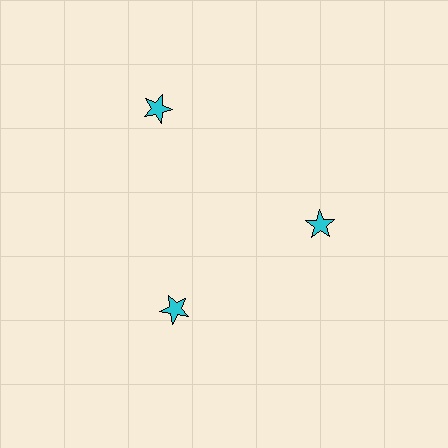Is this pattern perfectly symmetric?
No. The 3 cyan stars are arranged in a ring, but one element near the 11 o'clock position is pushed outward from the center, breaking the 3-fold rotational symmetry.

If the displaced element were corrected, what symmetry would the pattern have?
It would have 3-fold rotational symmetry — the pattern would map onto itself every 120 degrees.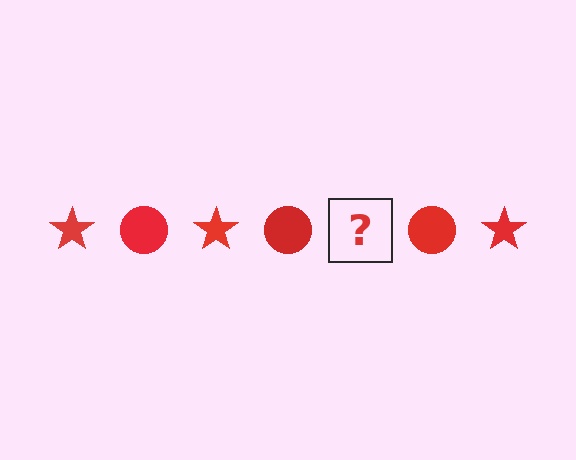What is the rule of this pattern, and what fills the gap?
The rule is that the pattern cycles through star, circle shapes in red. The gap should be filled with a red star.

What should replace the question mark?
The question mark should be replaced with a red star.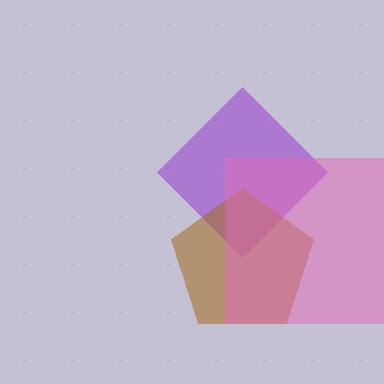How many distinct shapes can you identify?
There are 3 distinct shapes: a purple diamond, a brown pentagon, a pink square.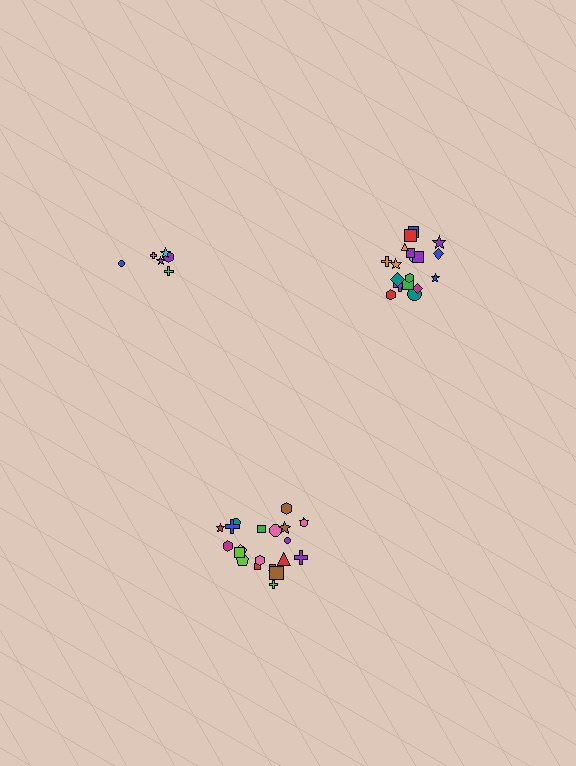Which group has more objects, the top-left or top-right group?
The top-right group.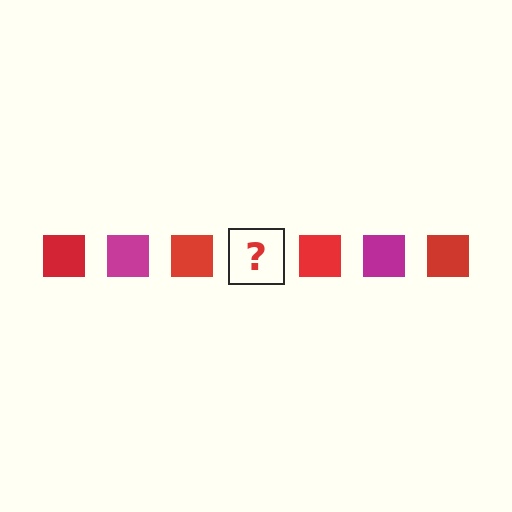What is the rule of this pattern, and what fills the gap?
The rule is that the pattern cycles through red, magenta squares. The gap should be filled with a magenta square.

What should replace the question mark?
The question mark should be replaced with a magenta square.